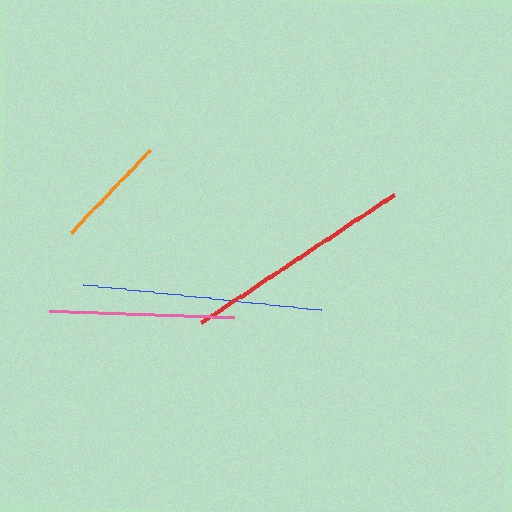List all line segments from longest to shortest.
From longest to shortest: blue, red, pink, orange.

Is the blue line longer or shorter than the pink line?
The blue line is longer than the pink line.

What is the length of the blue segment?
The blue segment is approximately 240 pixels long.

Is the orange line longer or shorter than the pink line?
The pink line is longer than the orange line.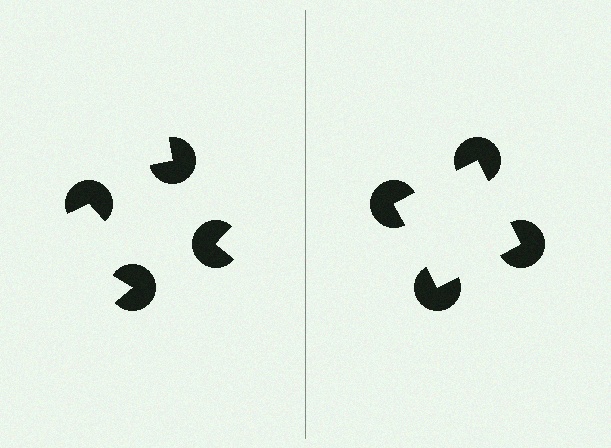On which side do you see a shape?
An illusory square appears on the right side. On the left side the wedge cuts are rotated, so no coherent shape forms.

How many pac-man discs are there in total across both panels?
8 — 4 on each side.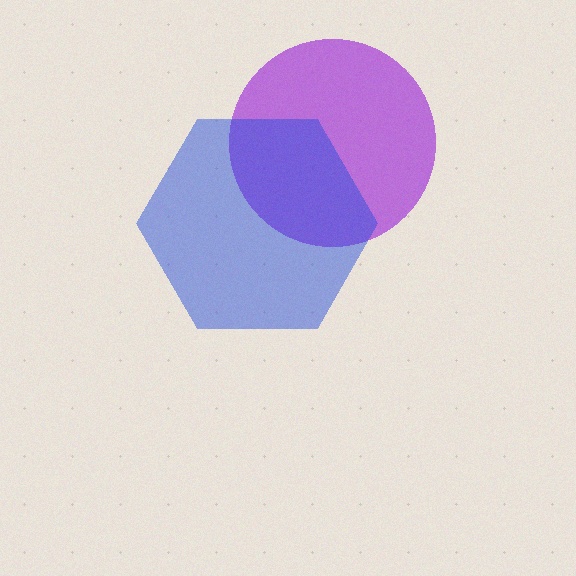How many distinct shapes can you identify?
There are 2 distinct shapes: a purple circle, a blue hexagon.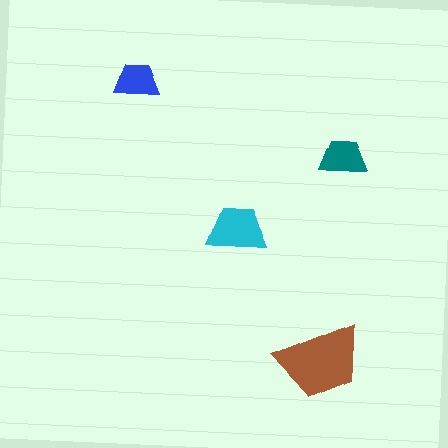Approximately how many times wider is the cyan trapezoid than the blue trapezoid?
About 1.5 times wider.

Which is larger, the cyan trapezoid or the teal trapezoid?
The cyan one.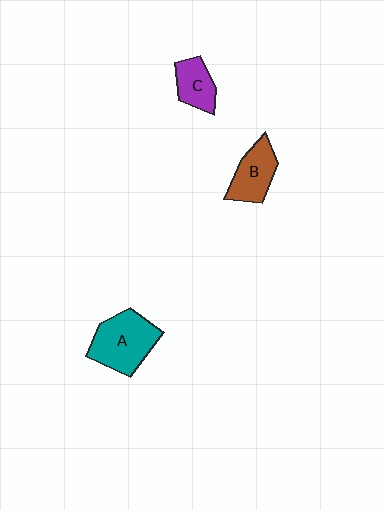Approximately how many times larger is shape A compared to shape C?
Approximately 1.9 times.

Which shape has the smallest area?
Shape C (purple).